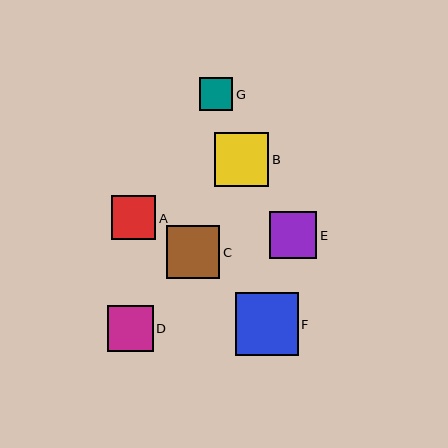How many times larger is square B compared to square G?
Square B is approximately 1.6 times the size of square G.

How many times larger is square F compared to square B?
Square F is approximately 1.2 times the size of square B.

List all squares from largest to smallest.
From largest to smallest: F, B, C, E, D, A, G.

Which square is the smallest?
Square G is the smallest with a size of approximately 34 pixels.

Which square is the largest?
Square F is the largest with a size of approximately 63 pixels.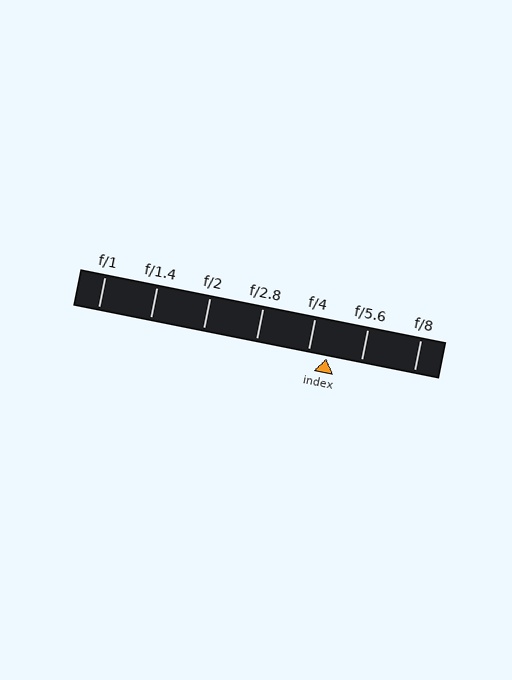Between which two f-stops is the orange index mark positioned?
The index mark is between f/4 and f/5.6.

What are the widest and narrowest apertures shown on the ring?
The widest aperture shown is f/1 and the narrowest is f/8.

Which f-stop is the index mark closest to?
The index mark is closest to f/4.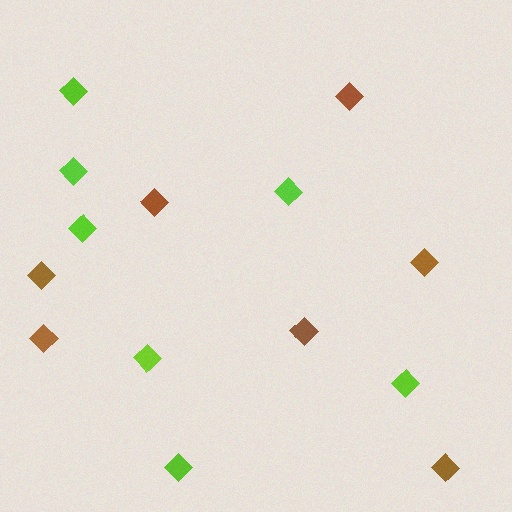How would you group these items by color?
There are 2 groups: one group of brown diamonds (7) and one group of lime diamonds (7).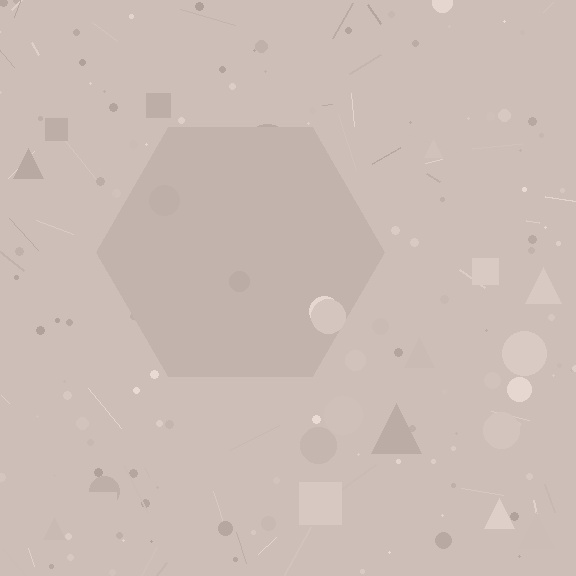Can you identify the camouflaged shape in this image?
The camouflaged shape is a hexagon.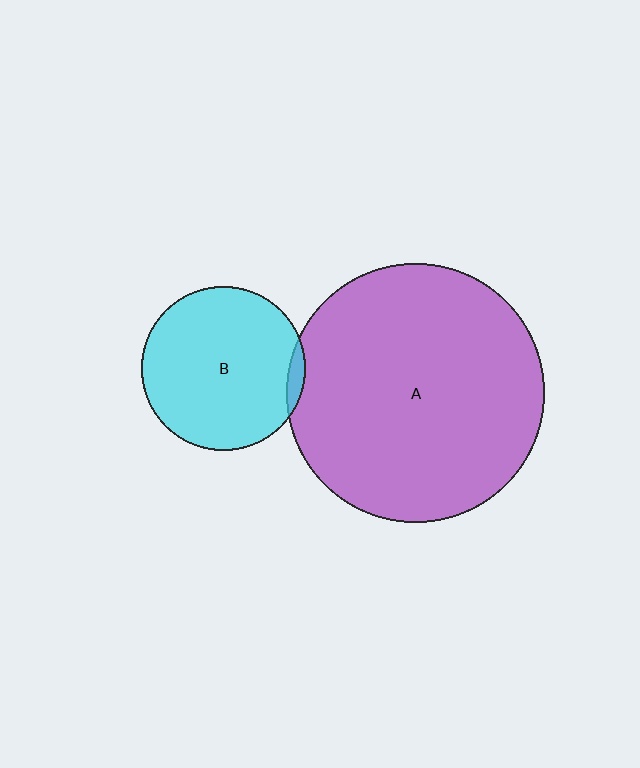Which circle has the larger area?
Circle A (purple).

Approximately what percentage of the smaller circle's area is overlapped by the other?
Approximately 5%.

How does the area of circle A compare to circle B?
Approximately 2.5 times.